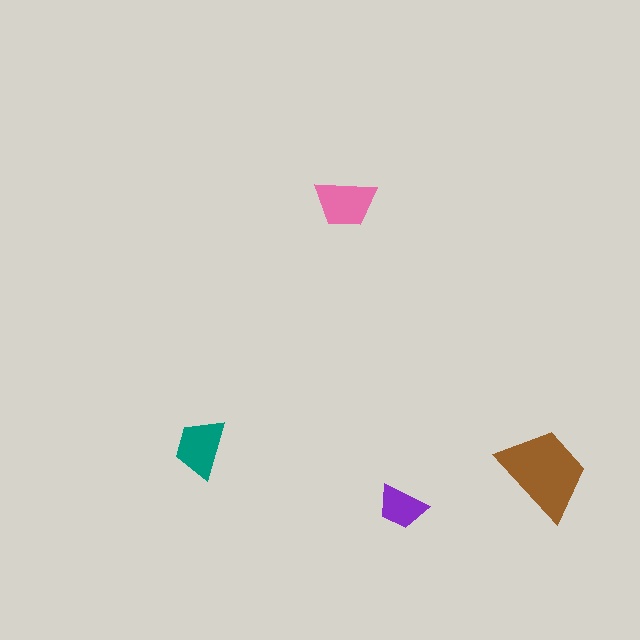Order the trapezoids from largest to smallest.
the brown one, the pink one, the teal one, the purple one.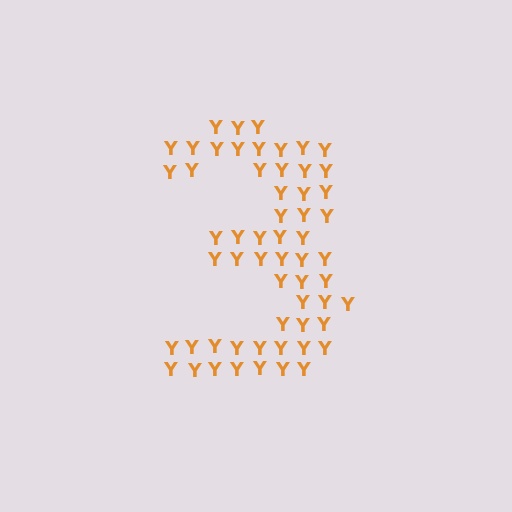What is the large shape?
The large shape is the digit 3.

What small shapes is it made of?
It is made of small letter Y's.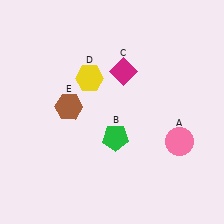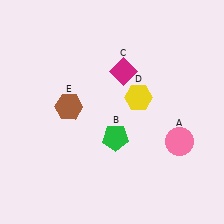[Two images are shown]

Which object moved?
The yellow hexagon (D) moved right.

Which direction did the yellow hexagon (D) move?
The yellow hexagon (D) moved right.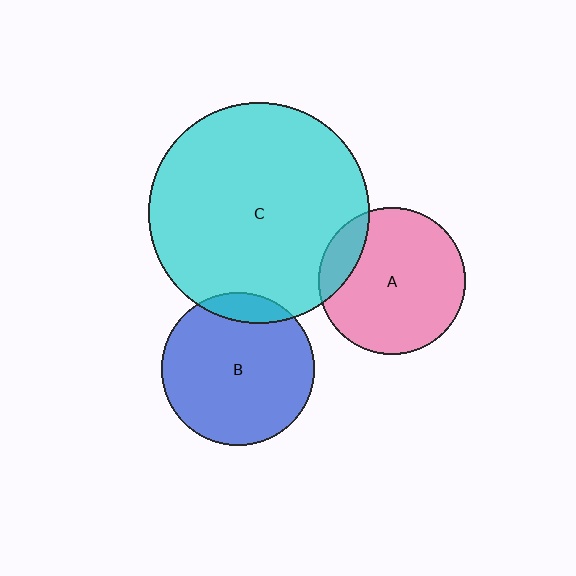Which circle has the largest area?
Circle C (cyan).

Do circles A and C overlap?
Yes.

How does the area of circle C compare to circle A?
Approximately 2.3 times.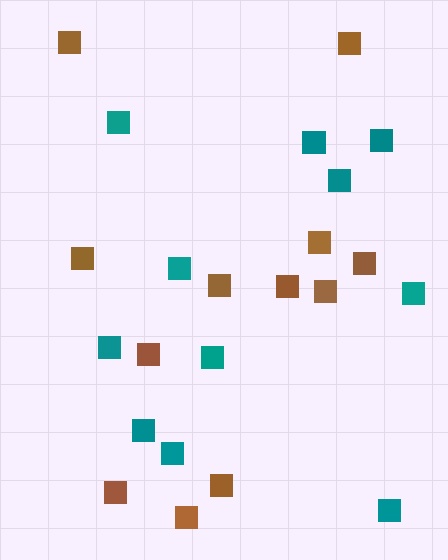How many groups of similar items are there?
There are 2 groups: one group of teal squares (11) and one group of brown squares (12).